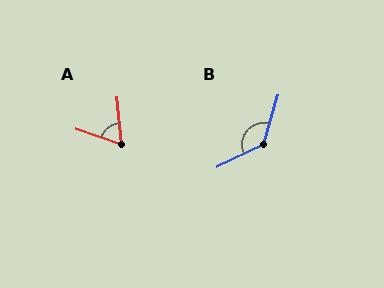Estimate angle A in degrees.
Approximately 65 degrees.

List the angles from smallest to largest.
A (65°), B (132°).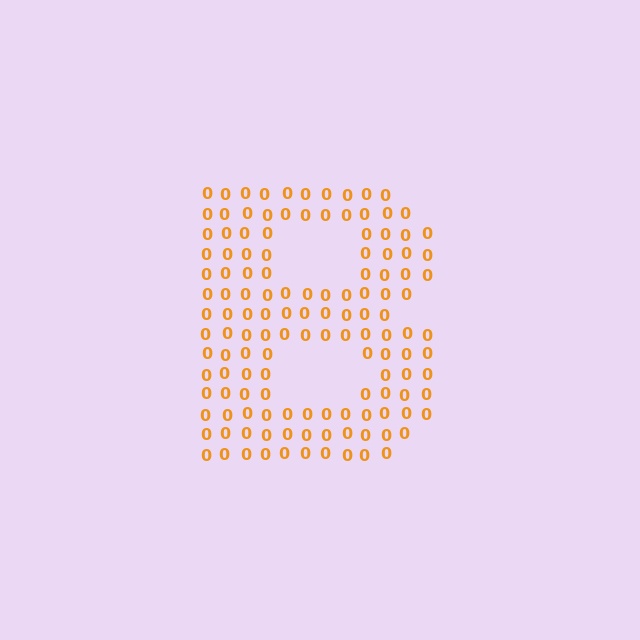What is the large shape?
The large shape is the letter B.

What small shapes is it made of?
It is made of small digit 0's.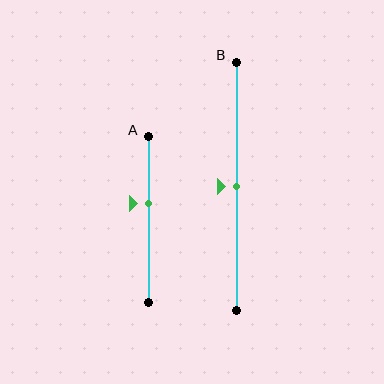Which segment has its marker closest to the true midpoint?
Segment B has its marker closest to the true midpoint.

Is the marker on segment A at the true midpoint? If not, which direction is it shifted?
No, the marker on segment A is shifted upward by about 9% of the segment length.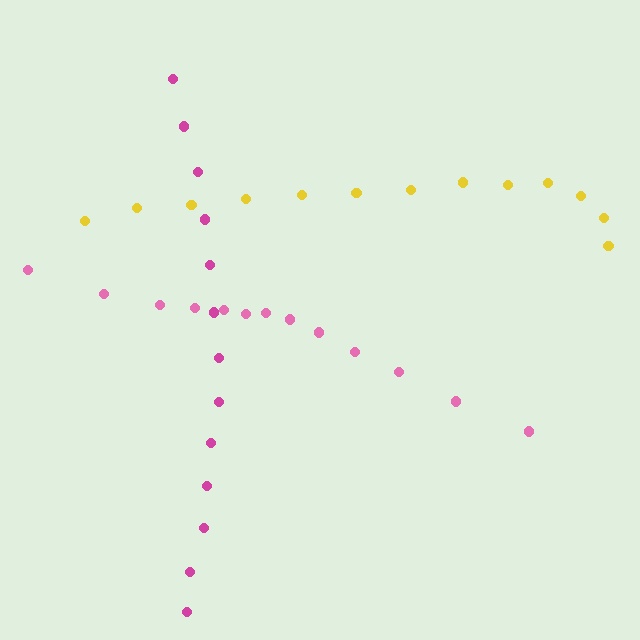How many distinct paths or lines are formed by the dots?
There are 3 distinct paths.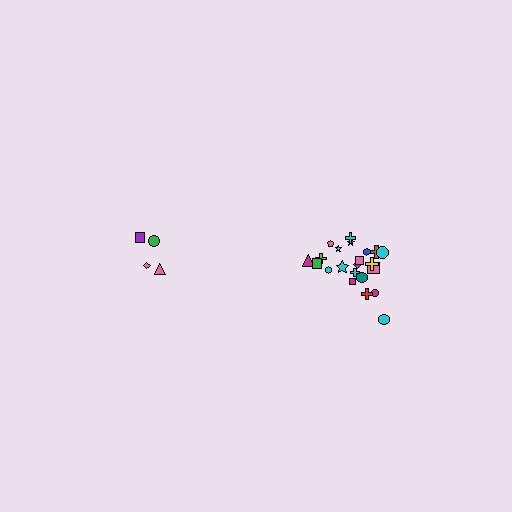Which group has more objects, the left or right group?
The right group.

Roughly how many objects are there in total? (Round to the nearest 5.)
Roughly 25 objects in total.